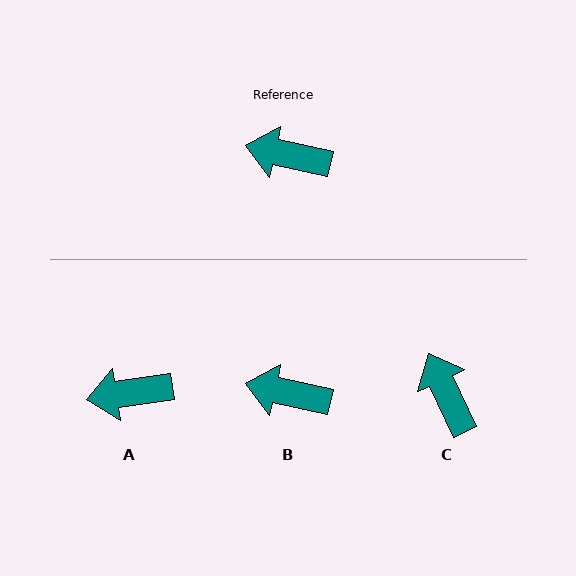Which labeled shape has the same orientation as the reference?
B.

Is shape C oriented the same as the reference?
No, it is off by about 53 degrees.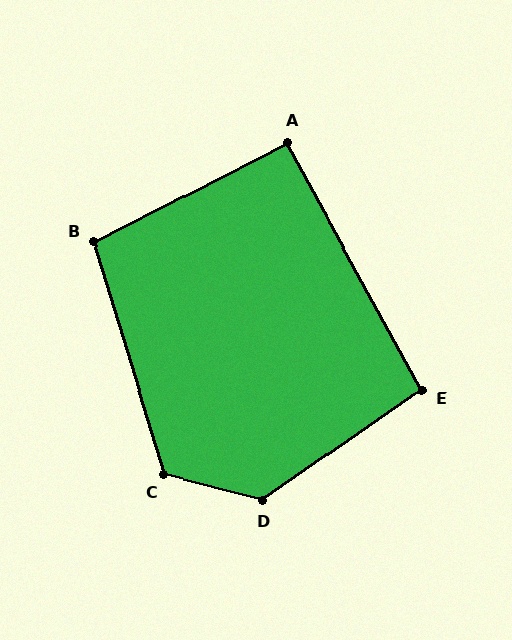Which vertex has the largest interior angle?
D, at approximately 131 degrees.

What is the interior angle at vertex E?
Approximately 96 degrees (obtuse).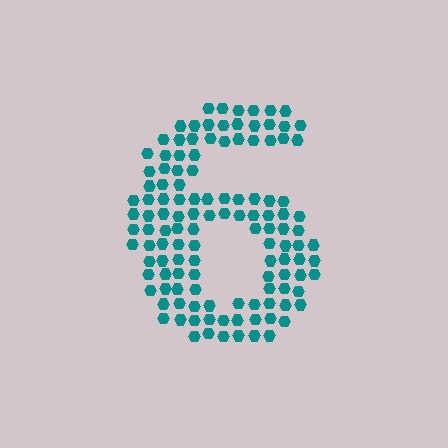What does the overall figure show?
The overall figure shows the digit 6.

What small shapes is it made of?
It is made of small hexagons.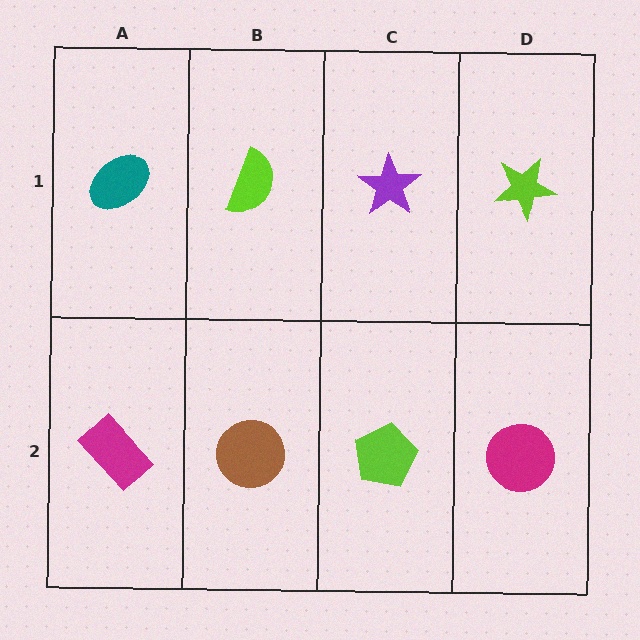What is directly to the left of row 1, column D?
A purple star.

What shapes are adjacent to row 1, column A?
A magenta rectangle (row 2, column A), a lime semicircle (row 1, column B).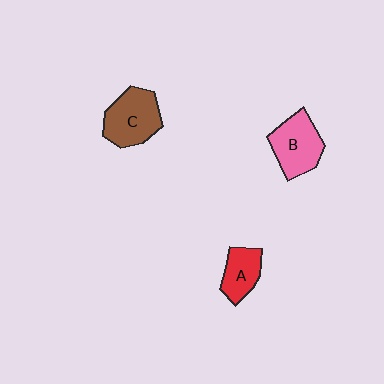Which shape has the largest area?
Shape C (brown).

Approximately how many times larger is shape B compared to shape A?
Approximately 1.4 times.